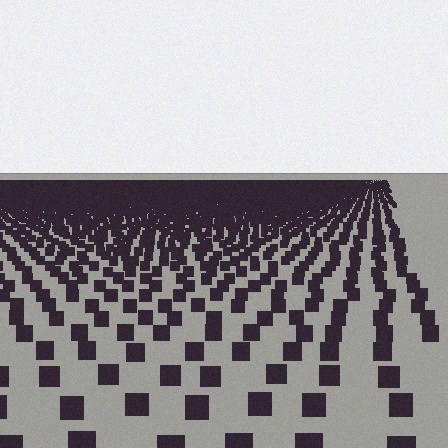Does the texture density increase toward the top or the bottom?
Density increases toward the top.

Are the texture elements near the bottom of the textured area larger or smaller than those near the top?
Larger. Near the bottom, elements are closer to the viewer and appear at a bigger on-screen size.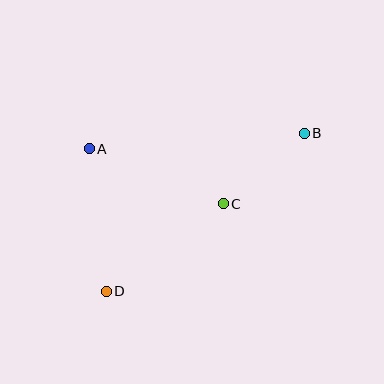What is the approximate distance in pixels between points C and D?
The distance between C and D is approximately 146 pixels.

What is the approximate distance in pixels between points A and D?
The distance between A and D is approximately 143 pixels.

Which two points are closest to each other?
Points B and C are closest to each other.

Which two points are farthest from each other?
Points B and D are farthest from each other.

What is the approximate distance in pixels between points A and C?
The distance between A and C is approximately 145 pixels.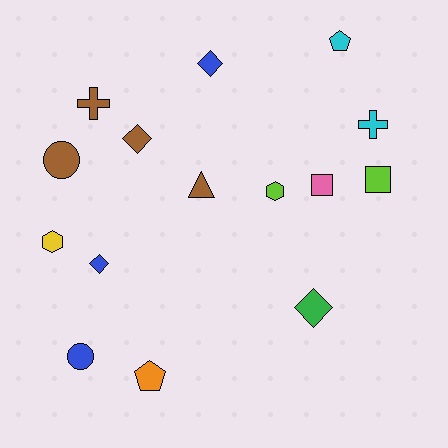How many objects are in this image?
There are 15 objects.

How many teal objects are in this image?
There are no teal objects.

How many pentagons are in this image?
There are 2 pentagons.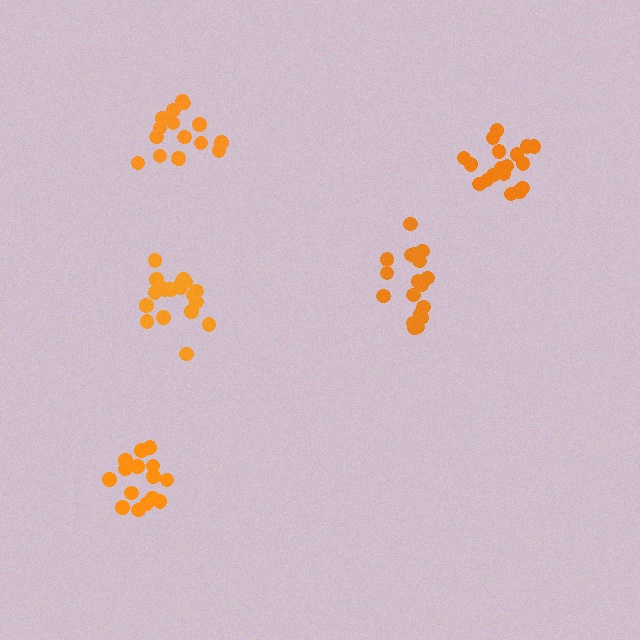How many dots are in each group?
Group 1: 16 dots, Group 2: 18 dots, Group 3: 18 dots, Group 4: 18 dots, Group 5: 15 dots (85 total).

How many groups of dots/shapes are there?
There are 5 groups.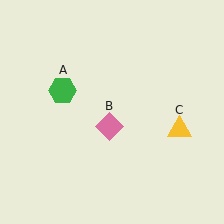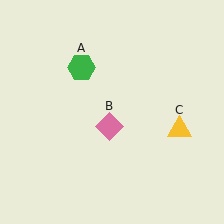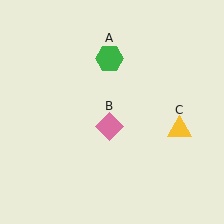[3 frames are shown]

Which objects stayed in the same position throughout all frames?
Pink diamond (object B) and yellow triangle (object C) remained stationary.